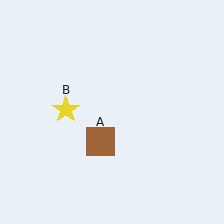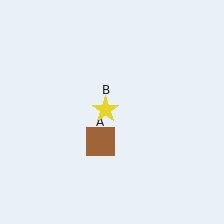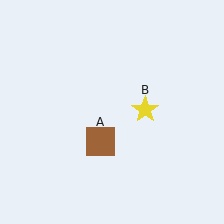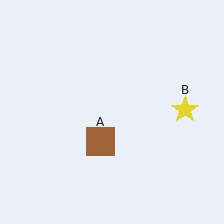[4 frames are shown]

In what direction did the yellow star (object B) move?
The yellow star (object B) moved right.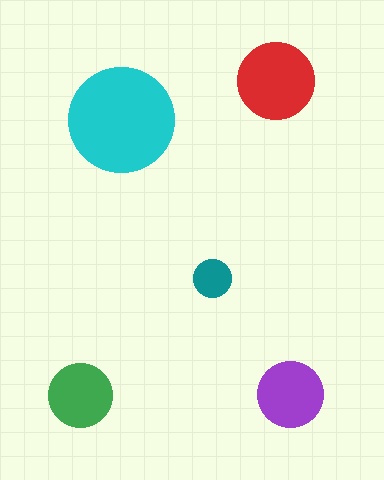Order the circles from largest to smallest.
the cyan one, the red one, the purple one, the green one, the teal one.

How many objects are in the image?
There are 5 objects in the image.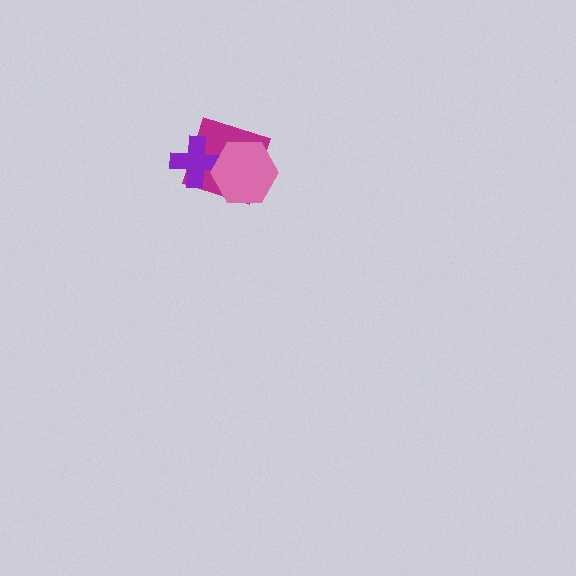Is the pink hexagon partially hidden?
No, no other shape covers it.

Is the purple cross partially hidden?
Yes, it is partially covered by another shape.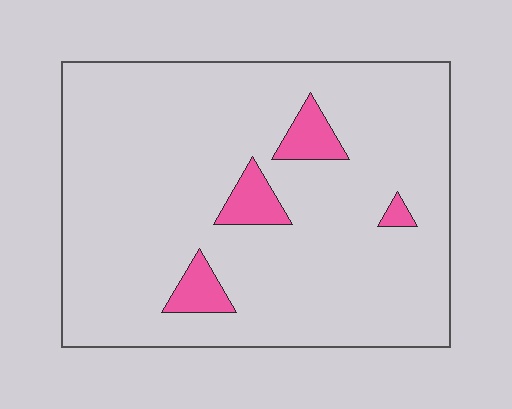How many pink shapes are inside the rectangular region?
4.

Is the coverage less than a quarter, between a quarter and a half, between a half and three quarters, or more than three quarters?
Less than a quarter.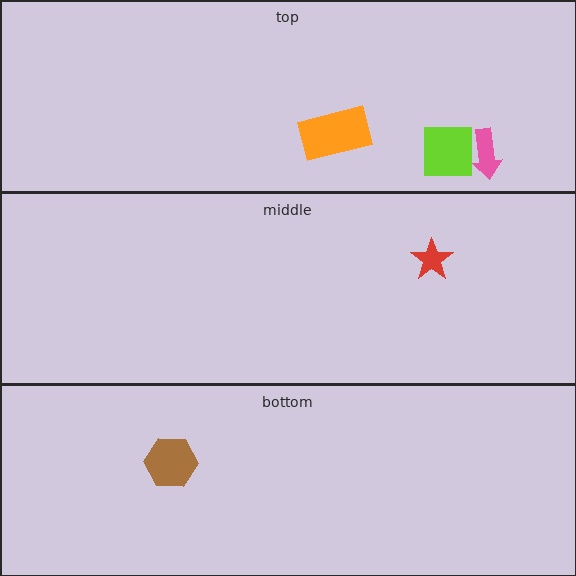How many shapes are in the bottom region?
1.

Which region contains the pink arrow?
The top region.